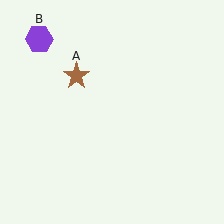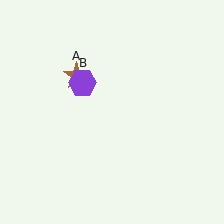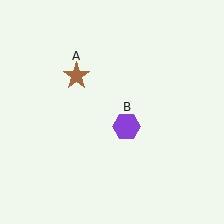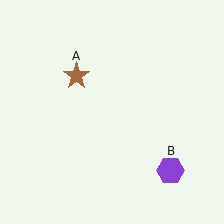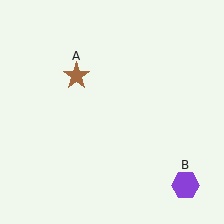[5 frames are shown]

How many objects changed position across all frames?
1 object changed position: purple hexagon (object B).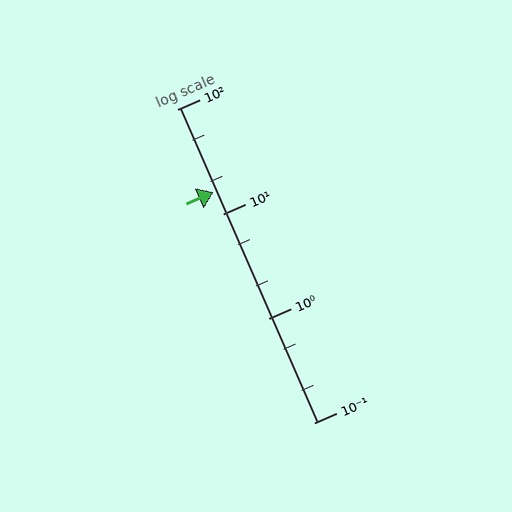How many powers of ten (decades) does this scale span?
The scale spans 3 decades, from 0.1 to 100.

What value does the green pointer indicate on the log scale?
The pointer indicates approximately 16.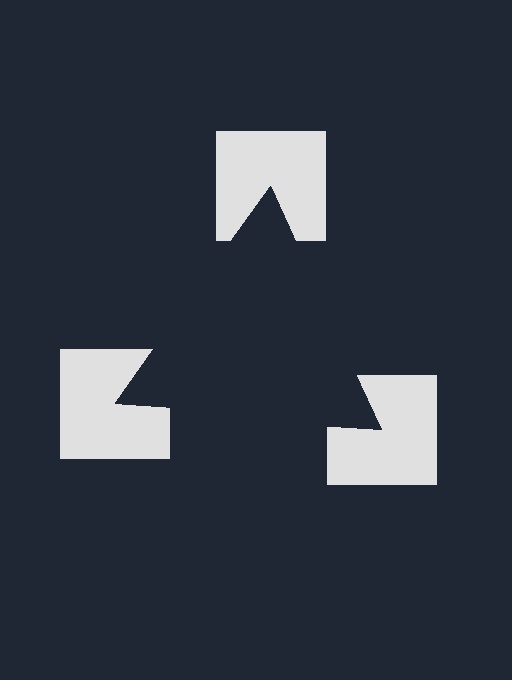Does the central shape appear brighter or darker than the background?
It typically appears slightly darker than the background, even though no actual brightness change is drawn.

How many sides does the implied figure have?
3 sides.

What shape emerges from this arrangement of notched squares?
An illusory triangle — its edges are inferred from the aligned wedge cuts in the notched squares, not physically drawn.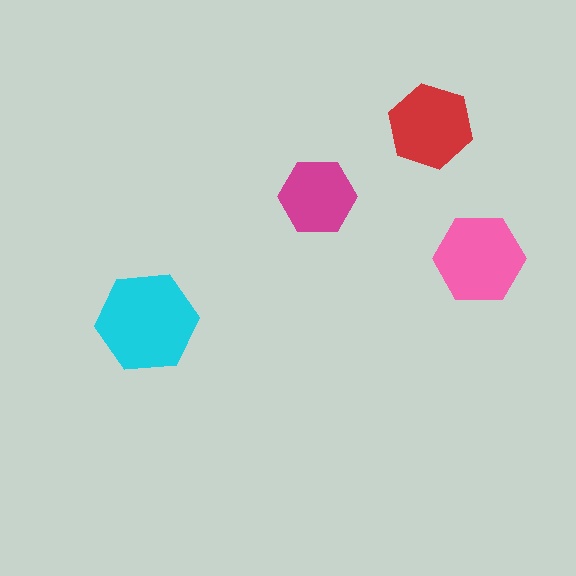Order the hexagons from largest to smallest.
the cyan one, the pink one, the red one, the magenta one.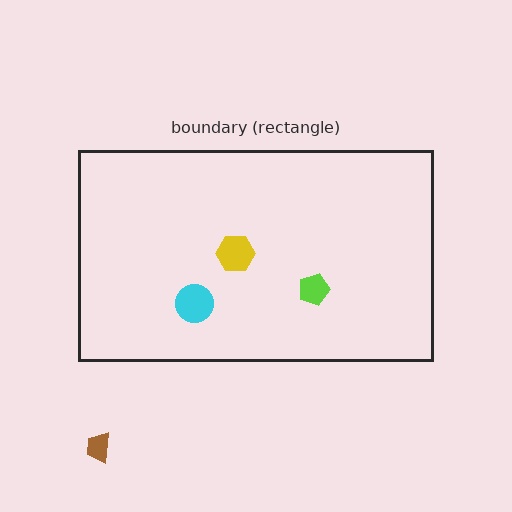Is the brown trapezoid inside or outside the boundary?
Outside.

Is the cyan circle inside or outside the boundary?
Inside.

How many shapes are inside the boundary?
3 inside, 1 outside.